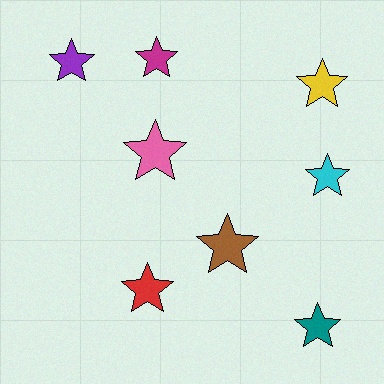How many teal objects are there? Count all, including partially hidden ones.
There is 1 teal object.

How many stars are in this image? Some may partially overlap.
There are 8 stars.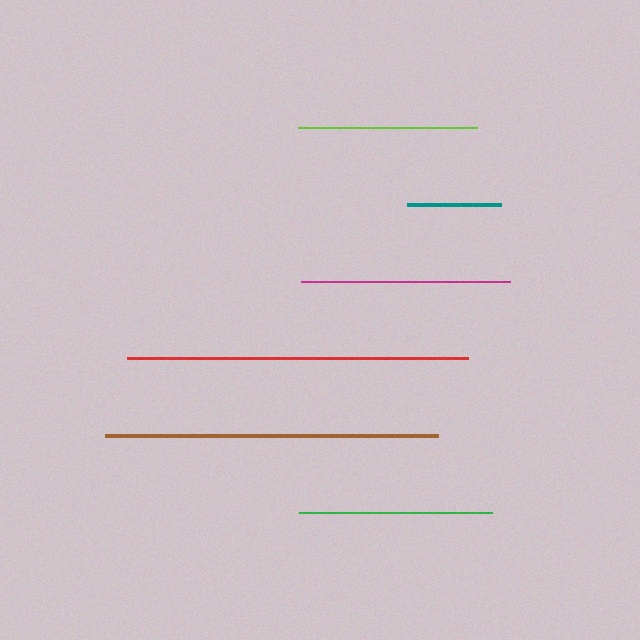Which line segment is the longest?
The red line is the longest at approximately 340 pixels.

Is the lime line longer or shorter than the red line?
The red line is longer than the lime line.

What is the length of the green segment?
The green segment is approximately 193 pixels long.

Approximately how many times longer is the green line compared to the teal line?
The green line is approximately 2.0 times the length of the teal line.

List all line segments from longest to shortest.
From longest to shortest: red, brown, magenta, green, lime, teal.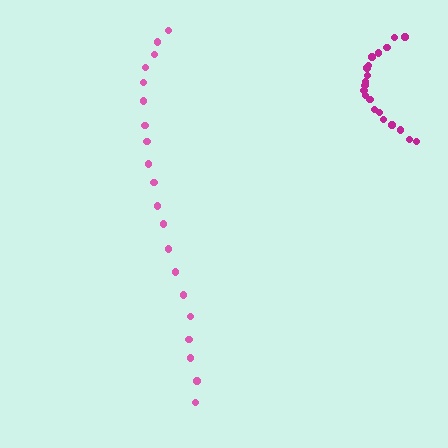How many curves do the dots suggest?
There are 2 distinct paths.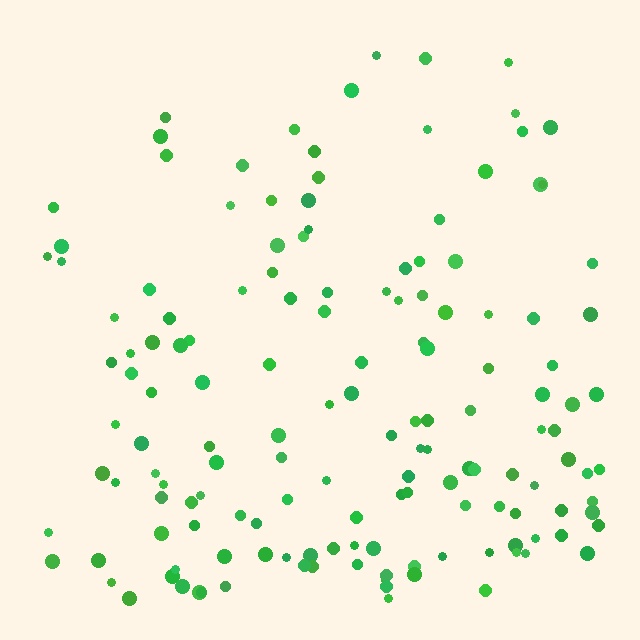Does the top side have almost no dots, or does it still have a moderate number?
Still a moderate number, just noticeably fewer than the bottom.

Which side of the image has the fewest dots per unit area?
The top.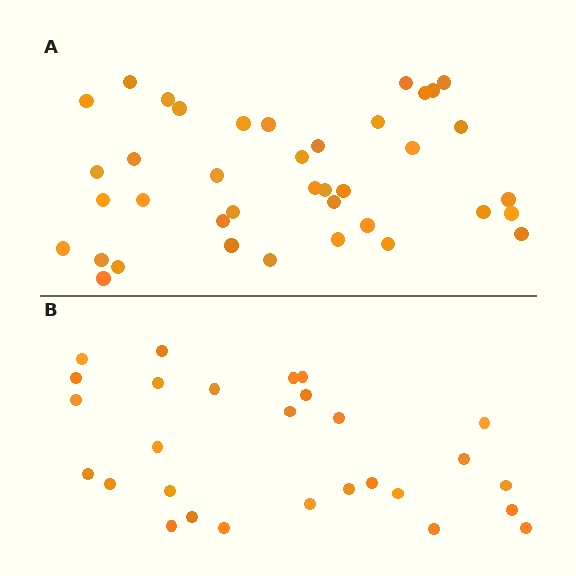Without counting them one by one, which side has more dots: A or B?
Region A (the top region) has more dots.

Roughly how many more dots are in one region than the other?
Region A has roughly 12 or so more dots than region B.